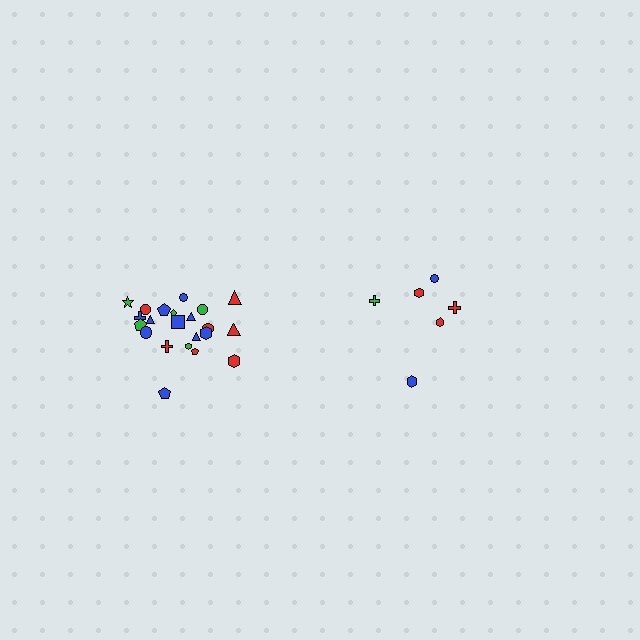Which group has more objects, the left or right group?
The left group.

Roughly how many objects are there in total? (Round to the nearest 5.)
Roughly 30 objects in total.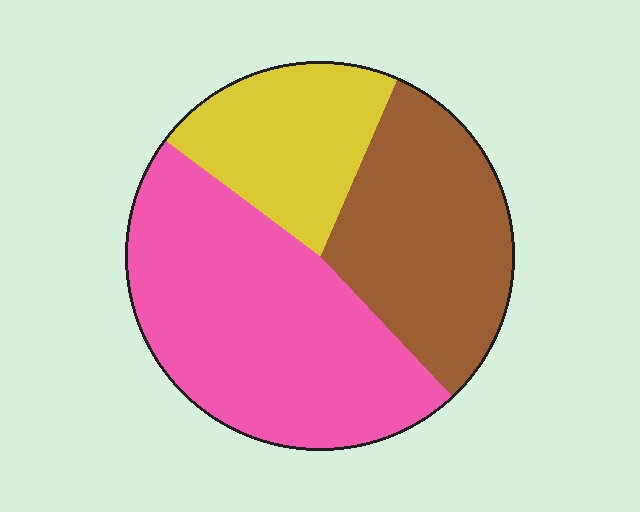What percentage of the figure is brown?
Brown covers around 30% of the figure.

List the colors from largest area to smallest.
From largest to smallest: pink, brown, yellow.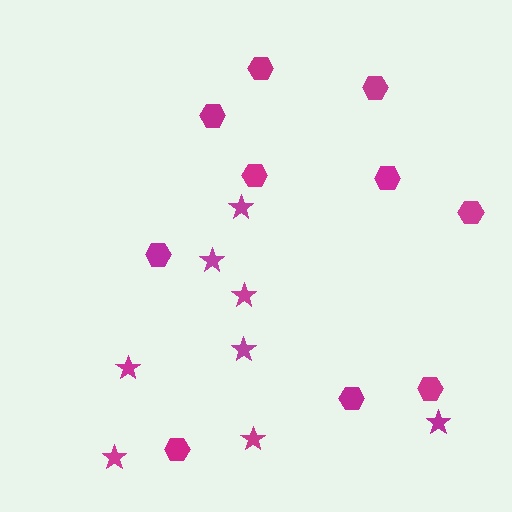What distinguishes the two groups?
There are 2 groups: one group of hexagons (10) and one group of stars (8).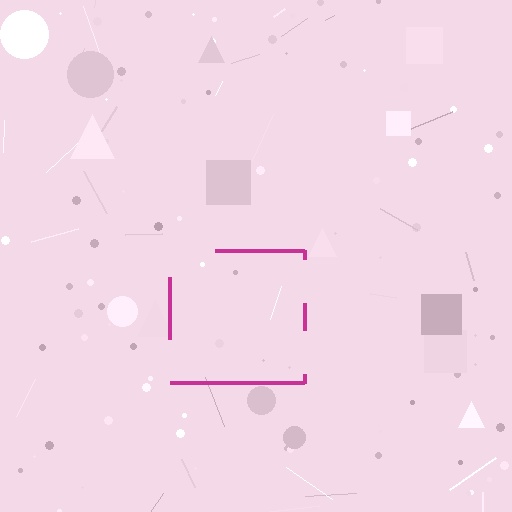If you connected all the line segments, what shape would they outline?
They would outline a square.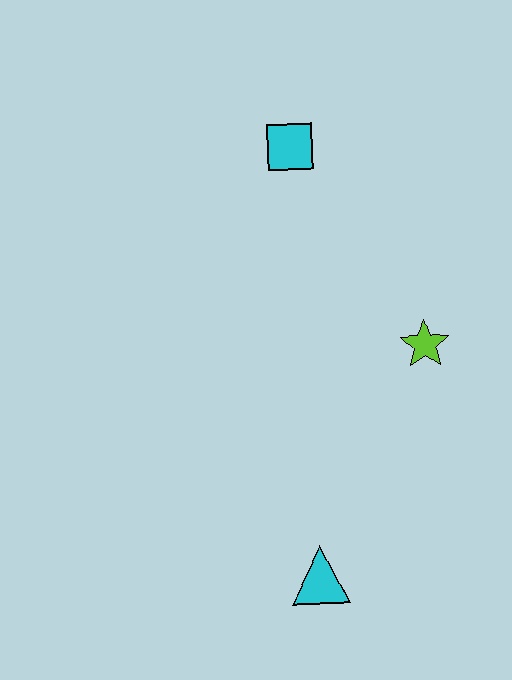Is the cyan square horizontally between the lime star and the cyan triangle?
No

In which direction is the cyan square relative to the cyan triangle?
The cyan square is above the cyan triangle.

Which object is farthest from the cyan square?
The cyan triangle is farthest from the cyan square.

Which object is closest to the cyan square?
The lime star is closest to the cyan square.